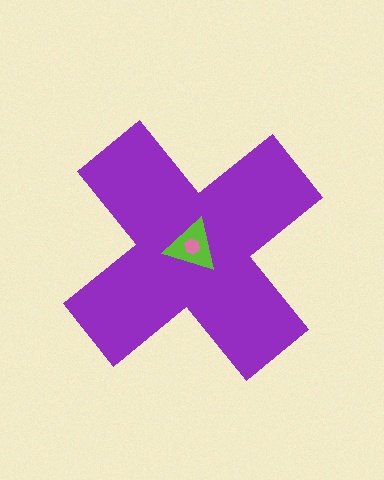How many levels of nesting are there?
3.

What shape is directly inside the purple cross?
The lime triangle.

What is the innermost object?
The pink hexagon.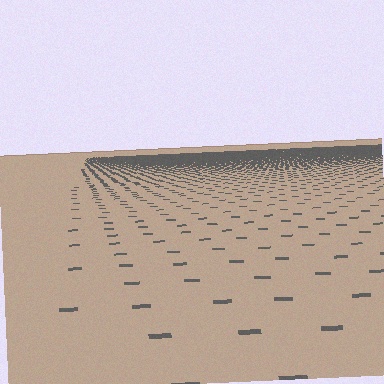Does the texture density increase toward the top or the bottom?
Density increases toward the top.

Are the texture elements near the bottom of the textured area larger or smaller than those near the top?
Larger. Near the bottom, elements are closer to the viewer and appear at a bigger on-screen size.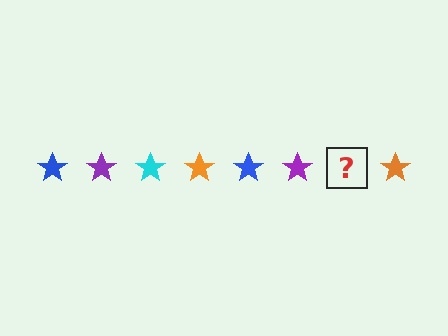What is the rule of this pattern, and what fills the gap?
The rule is that the pattern cycles through blue, purple, cyan, orange stars. The gap should be filled with a cyan star.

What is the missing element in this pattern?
The missing element is a cyan star.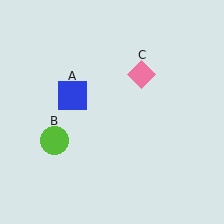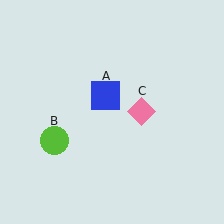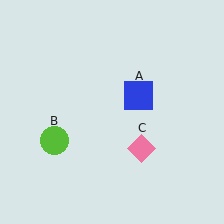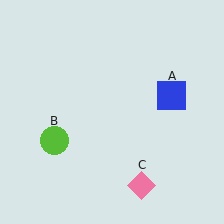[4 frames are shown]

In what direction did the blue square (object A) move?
The blue square (object A) moved right.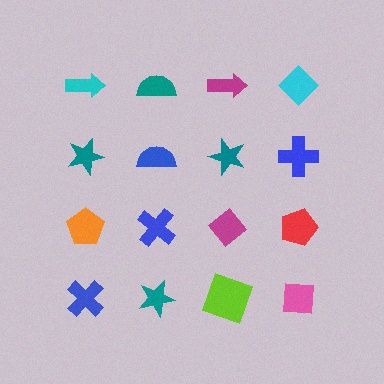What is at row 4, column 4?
A pink square.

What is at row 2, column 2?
A blue semicircle.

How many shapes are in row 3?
4 shapes.